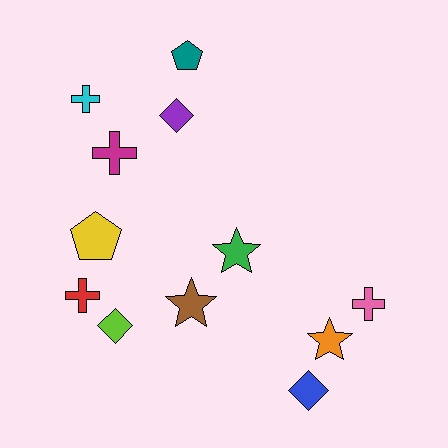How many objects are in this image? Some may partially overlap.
There are 12 objects.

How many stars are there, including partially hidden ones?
There are 3 stars.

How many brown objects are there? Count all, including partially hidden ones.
There is 1 brown object.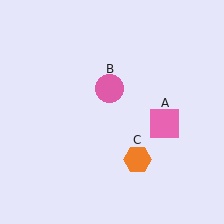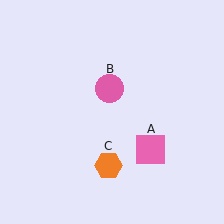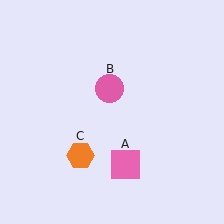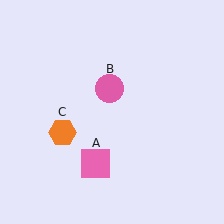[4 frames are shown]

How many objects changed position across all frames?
2 objects changed position: pink square (object A), orange hexagon (object C).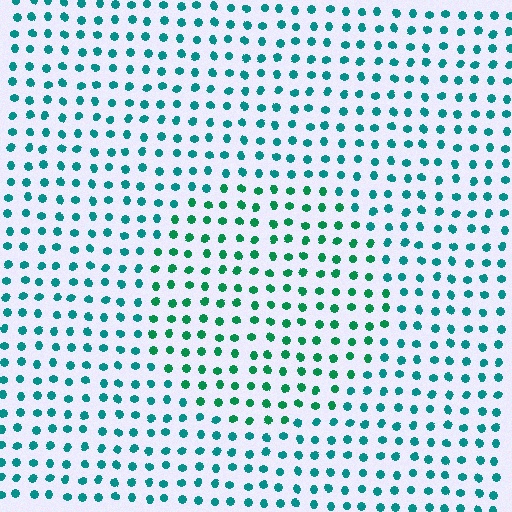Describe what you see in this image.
The image is filled with small teal elements in a uniform arrangement. A circle-shaped region is visible where the elements are tinted to a slightly different hue, forming a subtle color boundary.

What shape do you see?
I see a circle.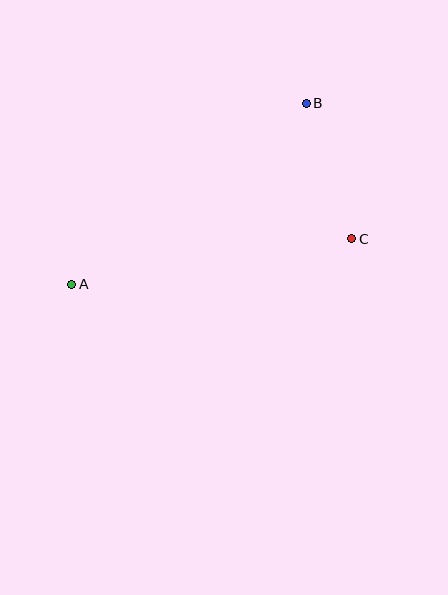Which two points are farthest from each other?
Points A and B are farthest from each other.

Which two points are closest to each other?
Points B and C are closest to each other.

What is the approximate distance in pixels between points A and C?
The distance between A and C is approximately 284 pixels.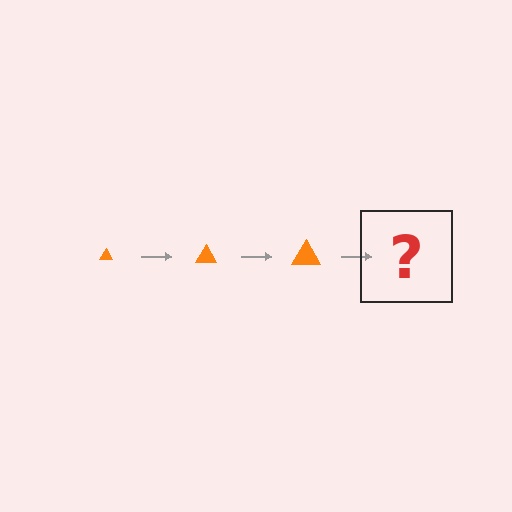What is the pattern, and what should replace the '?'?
The pattern is that the triangle gets progressively larger each step. The '?' should be an orange triangle, larger than the previous one.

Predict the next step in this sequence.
The next step is an orange triangle, larger than the previous one.